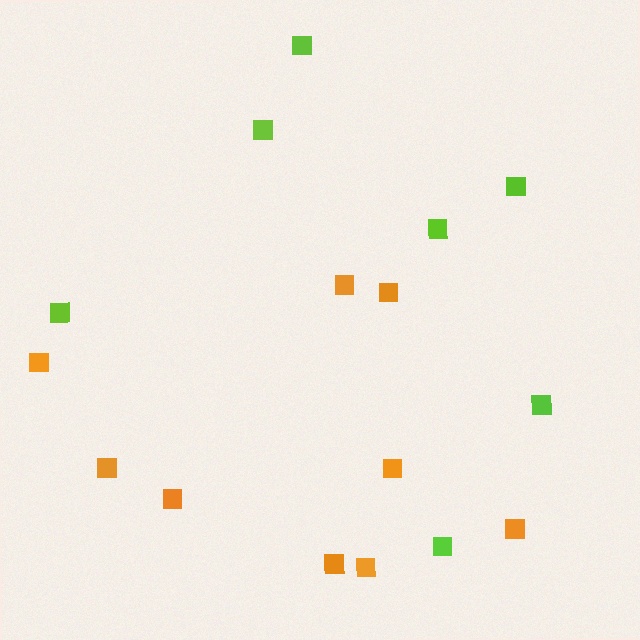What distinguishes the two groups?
There are 2 groups: one group of orange squares (9) and one group of lime squares (7).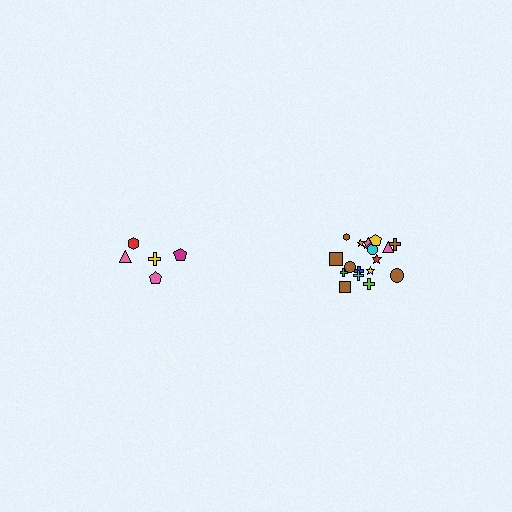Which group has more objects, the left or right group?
The right group.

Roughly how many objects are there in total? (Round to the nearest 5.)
Roughly 25 objects in total.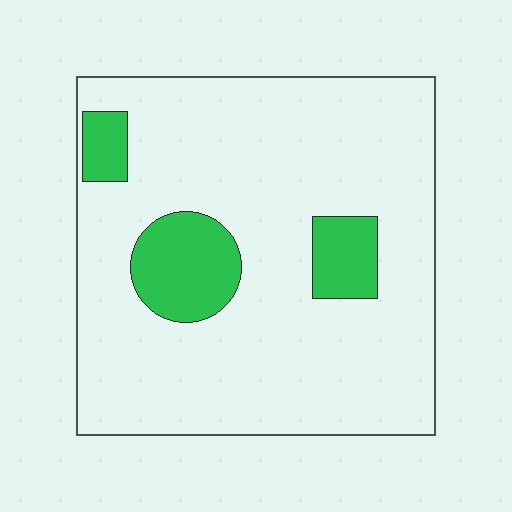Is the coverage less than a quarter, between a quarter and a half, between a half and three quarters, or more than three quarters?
Less than a quarter.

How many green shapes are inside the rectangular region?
3.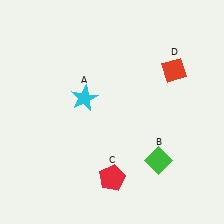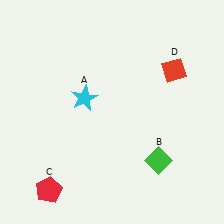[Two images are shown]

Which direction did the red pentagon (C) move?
The red pentagon (C) moved left.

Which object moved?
The red pentagon (C) moved left.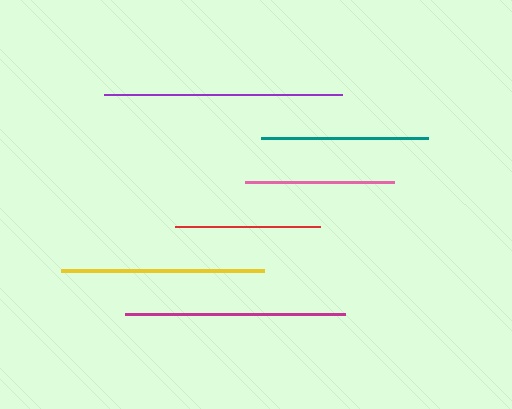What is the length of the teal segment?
The teal segment is approximately 168 pixels long.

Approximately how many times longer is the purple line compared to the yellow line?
The purple line is approximately 1.2 times the length of the yellow line.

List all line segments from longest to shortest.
From longest to shortest: purple, magenta, yellow, teal, pink, red.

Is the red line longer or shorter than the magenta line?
The magenta line is longer than the red line.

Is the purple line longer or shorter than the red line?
The purple line is longer than the red line.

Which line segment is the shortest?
The red line is the shortest at approximately 146 pixels.